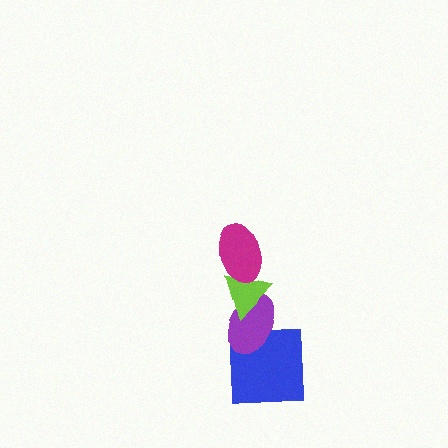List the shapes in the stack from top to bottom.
From top to bottom: the magenta ellipse, the lime triangle, the purple ellipse, the blue square.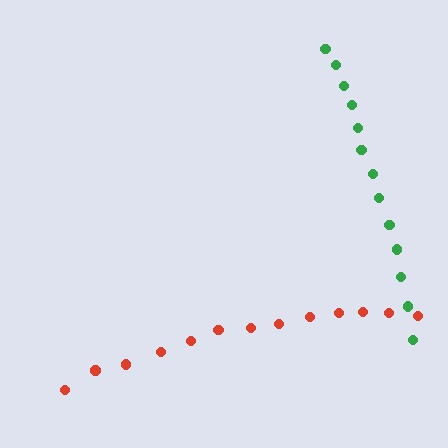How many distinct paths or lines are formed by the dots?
There are 2 distinct paths.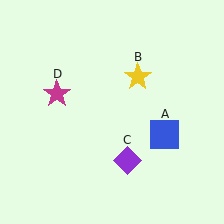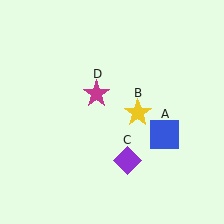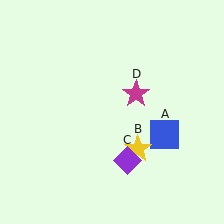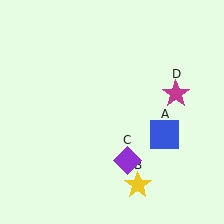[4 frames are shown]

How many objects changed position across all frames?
2 objects changed position: yellow star (object B), magenta star (object D).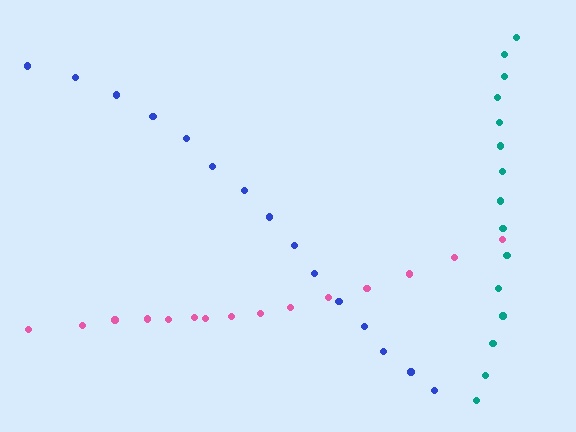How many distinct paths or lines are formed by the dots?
There are 3 distinct paths.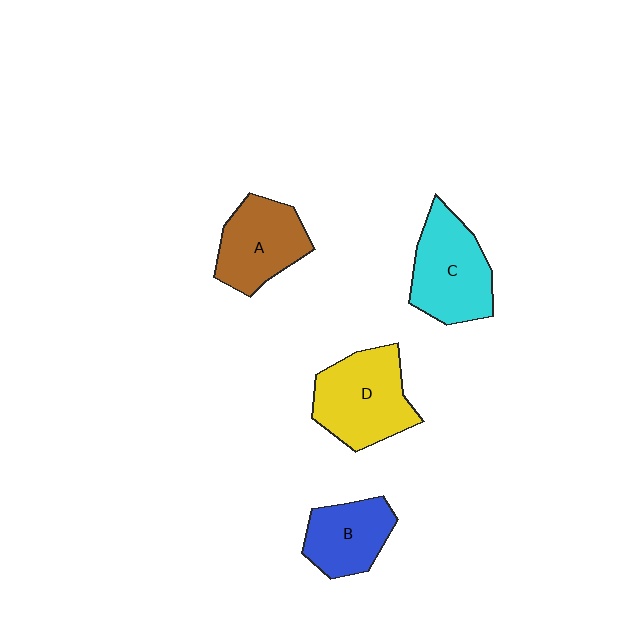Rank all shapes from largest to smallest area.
From largest to smallest: D (yellow), C (cyan), A (brown), B (blue).